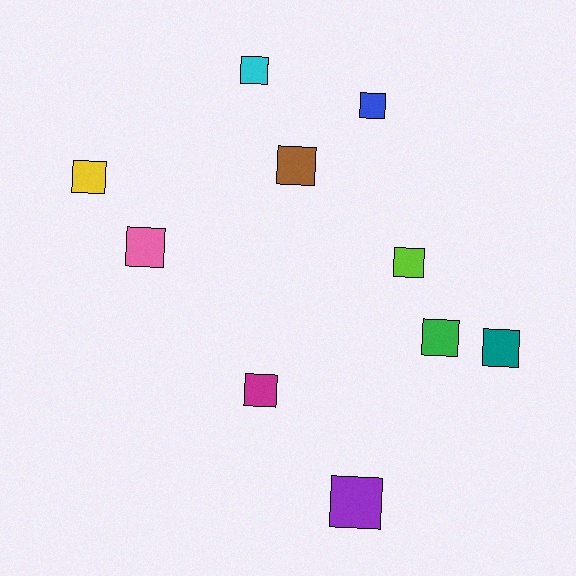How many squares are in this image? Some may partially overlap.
There are 10 squares.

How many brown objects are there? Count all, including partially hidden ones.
There is 1 brown object.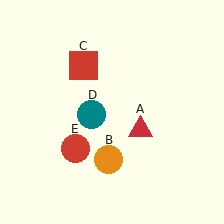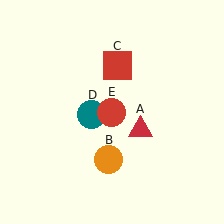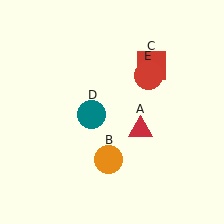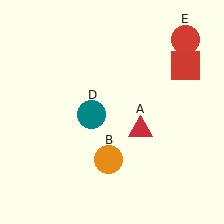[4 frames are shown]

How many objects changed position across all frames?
2 objects changed position: red square (object C), red circle (object E).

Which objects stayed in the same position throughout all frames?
Red triangle (object A) and orange circle (object B) and teal circle (object D) remained stationary.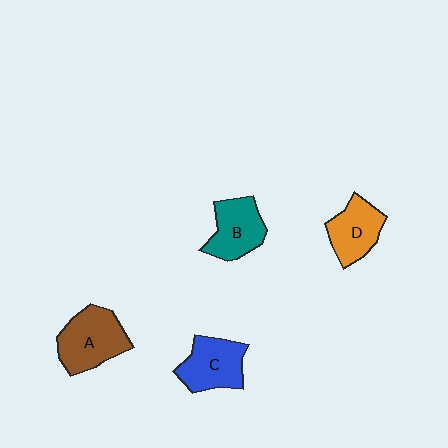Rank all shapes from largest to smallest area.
From largest to smallest: A (brown), C (blue), B (teal), D (orange).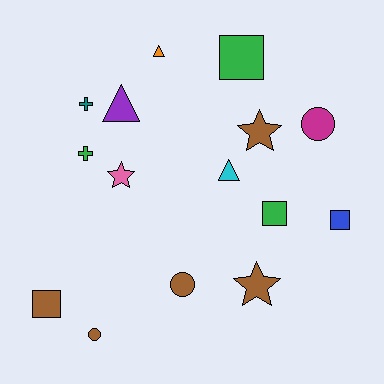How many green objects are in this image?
There are 3 green objects.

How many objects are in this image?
There are 15 objects.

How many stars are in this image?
There are 3 stars.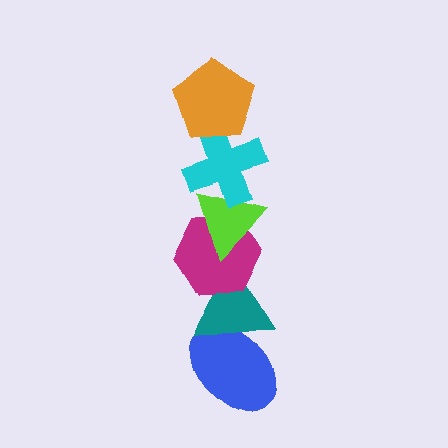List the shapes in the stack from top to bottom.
From top to bottom: the orange pentagon, the cyan cross, the lime triangle, the magenta hexagon, the teal triangle, the blue ellipse.